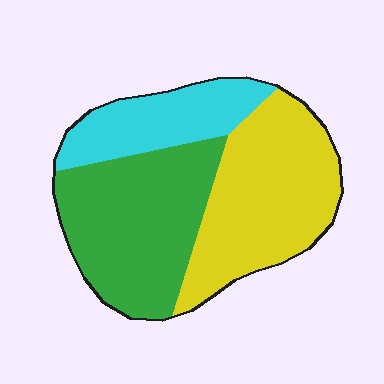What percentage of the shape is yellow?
Yellow covers 40% of the shape.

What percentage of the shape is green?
Green takes up about two fifths (2/5) of the shape.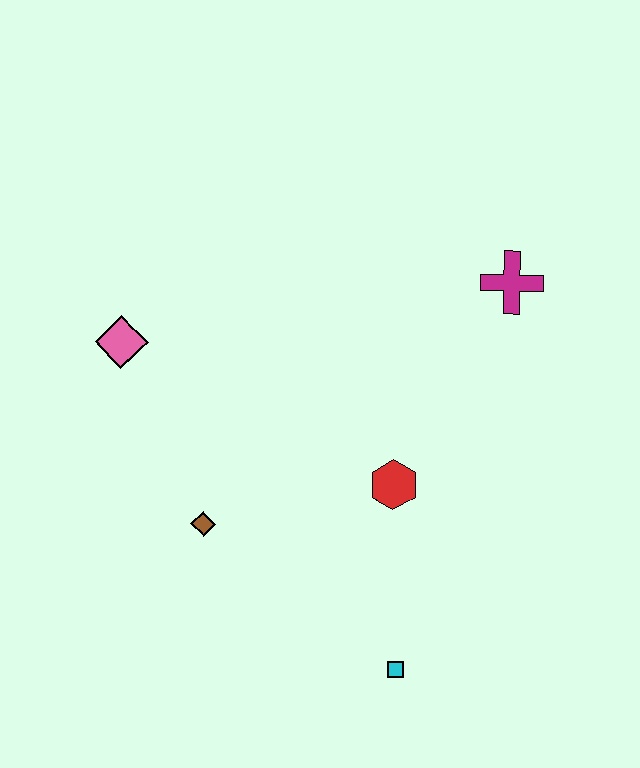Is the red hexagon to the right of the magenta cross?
No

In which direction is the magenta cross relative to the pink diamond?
The magenta cross is to the right of the pink diamond.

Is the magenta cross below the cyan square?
No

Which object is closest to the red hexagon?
The cyan square is closest to the red hexagon.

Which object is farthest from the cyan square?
The pink diamond is farthest from the cyan square.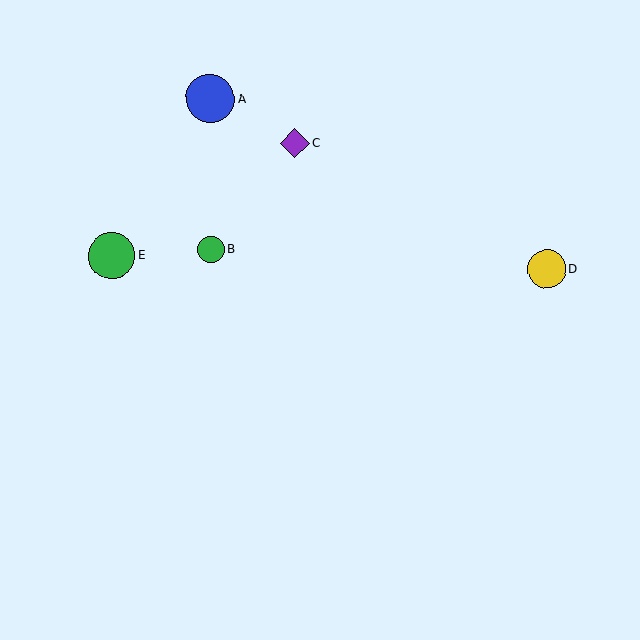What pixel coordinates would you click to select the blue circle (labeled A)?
Click at (210, 99) to select the blue circle A.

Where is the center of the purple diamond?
The center of the purple diamond is at (295, 144).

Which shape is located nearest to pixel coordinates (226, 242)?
The green circle (labeled B) at (211, 250) is nearest to that location.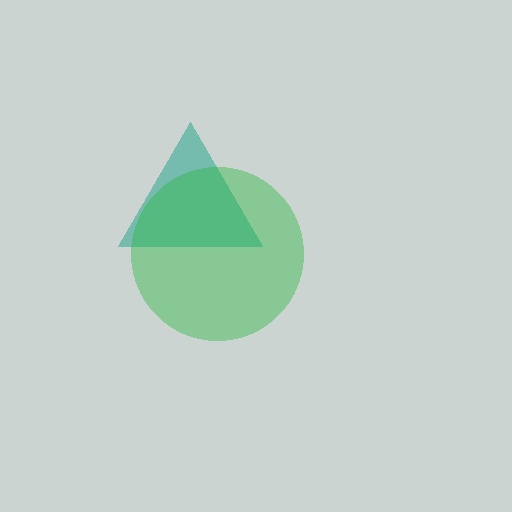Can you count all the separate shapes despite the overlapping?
Yes, there are 2 separate shapes.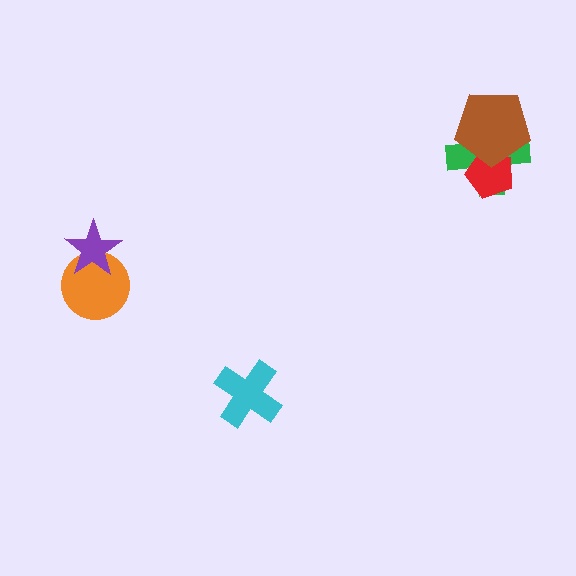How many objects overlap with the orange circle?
1 object overlaps with the orange circle.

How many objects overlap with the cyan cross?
0 objects overlap with the cyan cross.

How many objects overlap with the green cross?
2 objects overlap with the green cross.